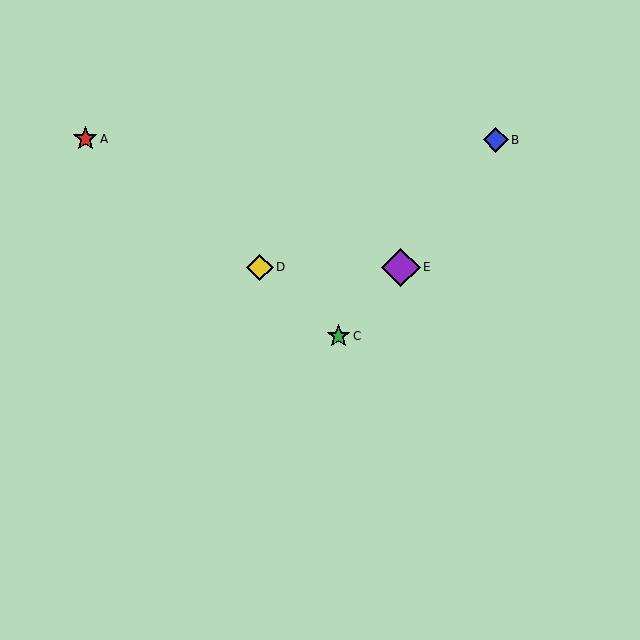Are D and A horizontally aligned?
No, D is at y≈268 and A is at y≈139.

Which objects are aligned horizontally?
Objects D, E are aligned horizontally.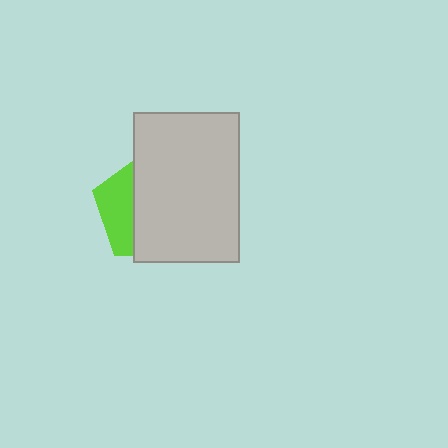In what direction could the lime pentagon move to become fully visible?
The lime pentagon could move left. That would shift it out from behind the light gray rectangle entirely.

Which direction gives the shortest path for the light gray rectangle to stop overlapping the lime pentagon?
Moving right gives the shortest separation.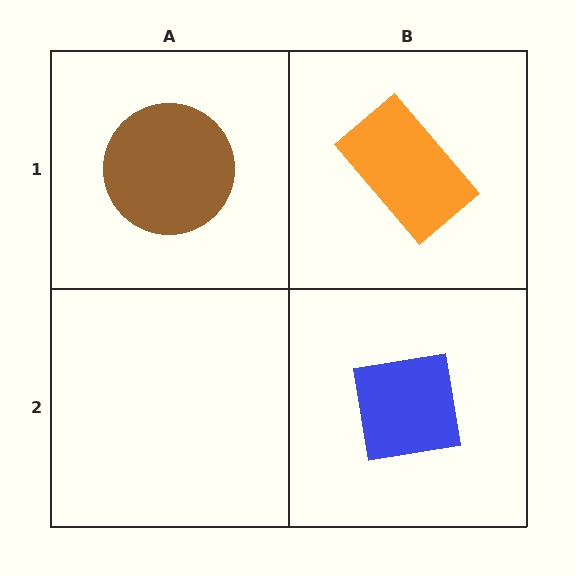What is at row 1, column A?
A brown circle.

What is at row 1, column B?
An orange rectangle.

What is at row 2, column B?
A blue square.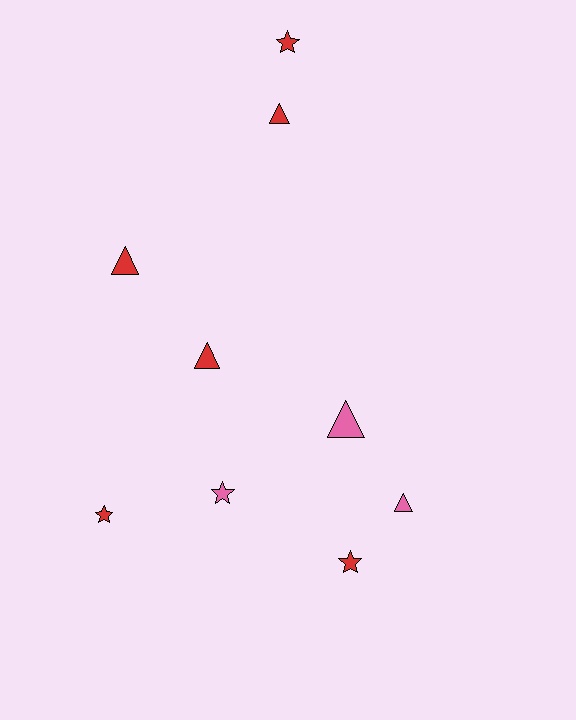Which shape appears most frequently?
Triangle, with 5 objects.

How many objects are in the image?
There are 9 objects.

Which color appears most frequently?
Red, with 6 objects.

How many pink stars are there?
There is 1 pink star.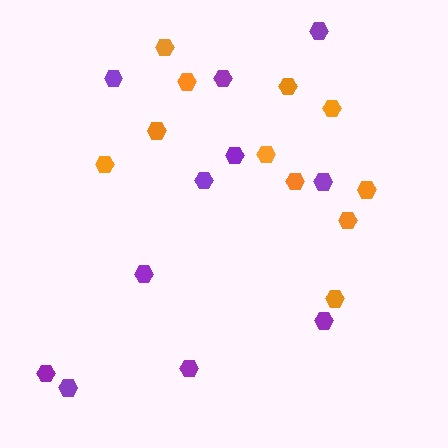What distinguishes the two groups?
There are 2 groups: one group of purple hexagons (11) and one group of orange hexagons (11).